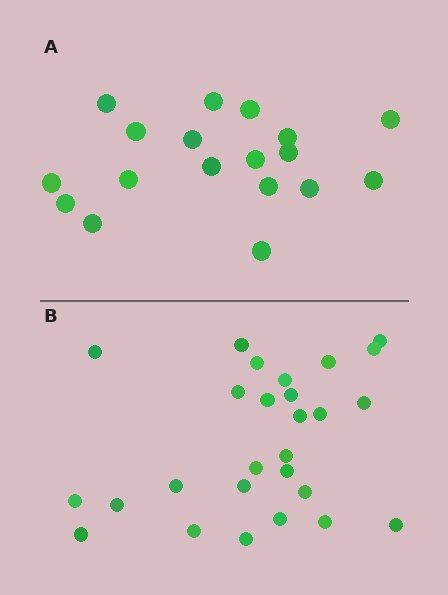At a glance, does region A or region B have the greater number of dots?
Region B (the bottom region) has more dots.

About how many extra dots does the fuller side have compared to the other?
Region B has roughly 8 or so more dots than region A.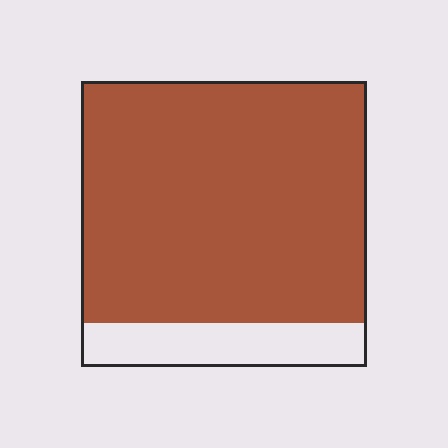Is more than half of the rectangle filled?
Yes.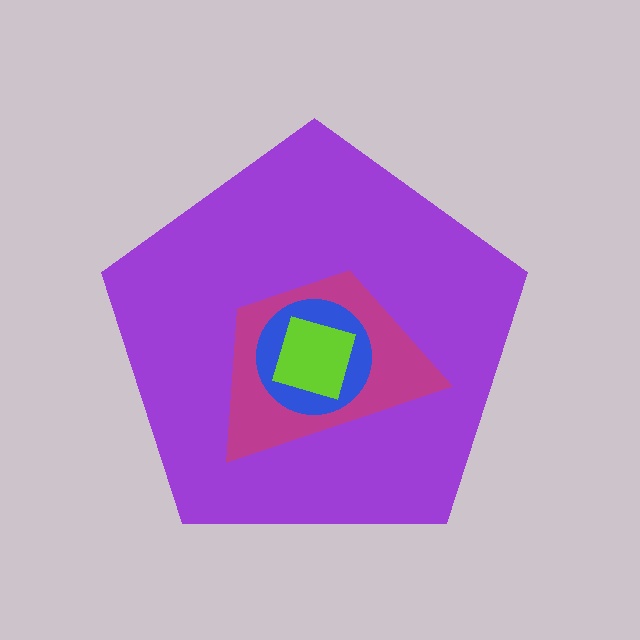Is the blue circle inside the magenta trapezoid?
Yes.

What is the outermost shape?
The purple pentagon.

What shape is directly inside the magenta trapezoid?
The blue circle.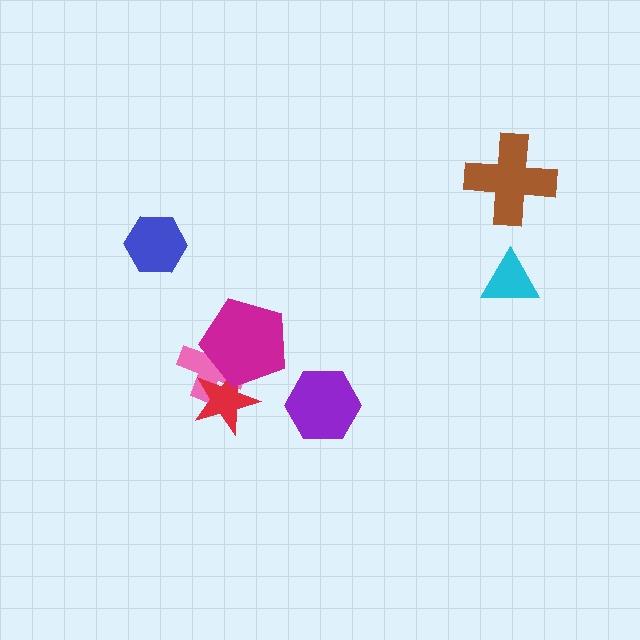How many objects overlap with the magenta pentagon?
2 objects overlap with the magenta pentagon.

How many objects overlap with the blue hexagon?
0 objects overlap with the blue hexagon.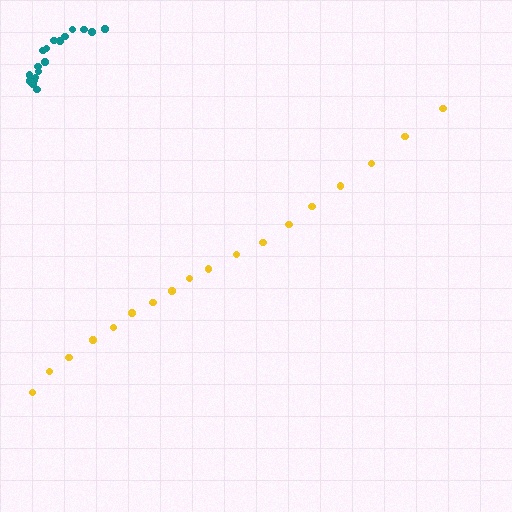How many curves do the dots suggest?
There are 2 distinct paths.